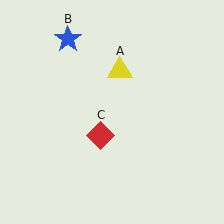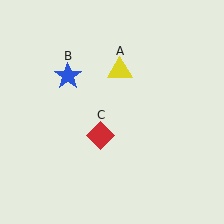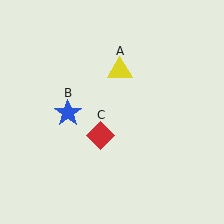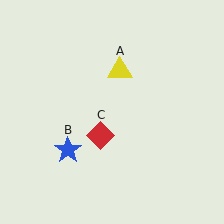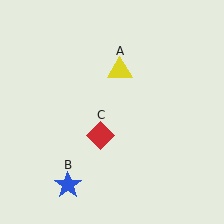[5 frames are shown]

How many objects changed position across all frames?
1 object changed position: blue star (object B).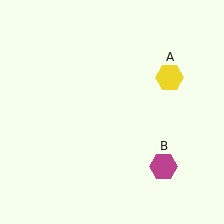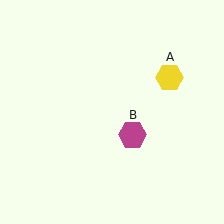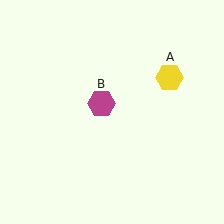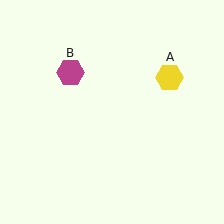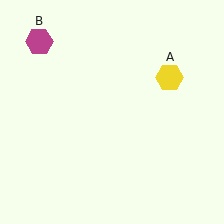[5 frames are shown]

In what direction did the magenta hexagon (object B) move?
The magenta hexagon (object B) moved up and to the left.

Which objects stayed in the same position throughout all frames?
Yellow hexagon (object A) remained stationary.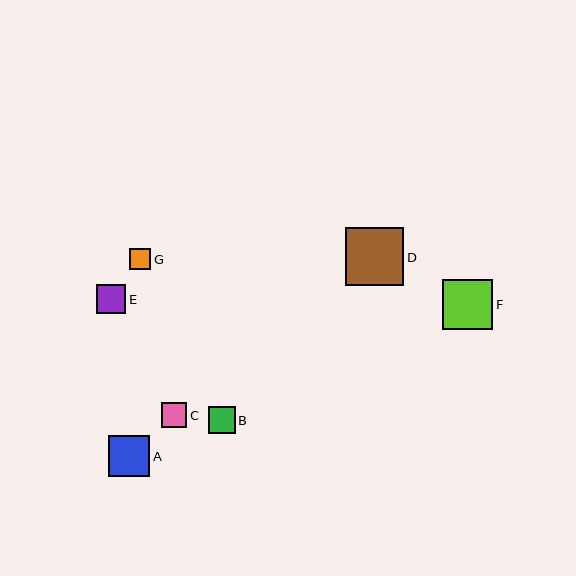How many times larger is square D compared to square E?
Square D is approximately 2.0 times the size of square E.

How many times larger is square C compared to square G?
Square C is approximately 1.2 times the size of square G.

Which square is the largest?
Square D is the largest with a size of approximately 58 pixels.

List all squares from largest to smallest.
From largest to smallest: D, F, A, E, B, C, G.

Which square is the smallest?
Square G is the smallest with a size of approximately 21 pixels.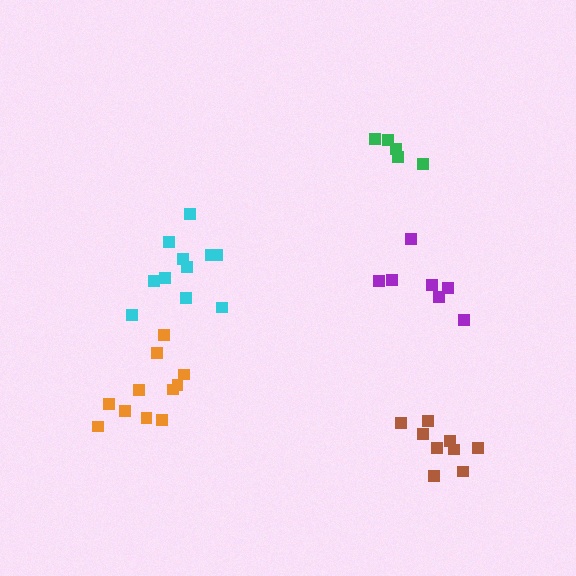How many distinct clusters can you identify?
There are 5 distinct clusters.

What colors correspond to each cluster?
The clusters are colored: cyan, brown, green, purple, orange.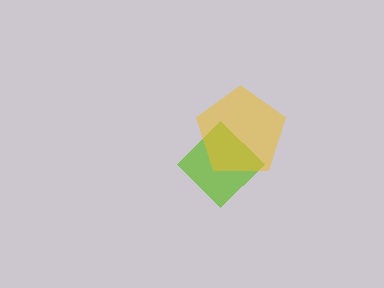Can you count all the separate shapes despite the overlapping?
Yes, there are 2 separate shapes.